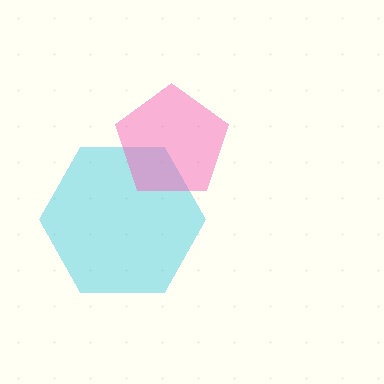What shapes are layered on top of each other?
The layered shapes are: a cyan hexagon, a pink pentagon.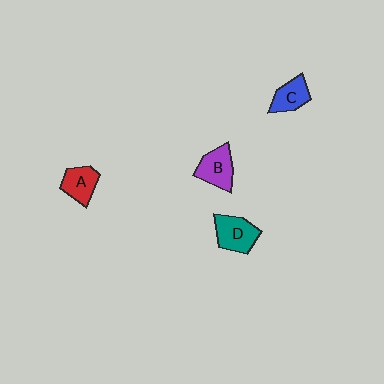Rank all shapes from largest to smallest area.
From largest to smallest: D (teal), B (purple), A (red), C (blue).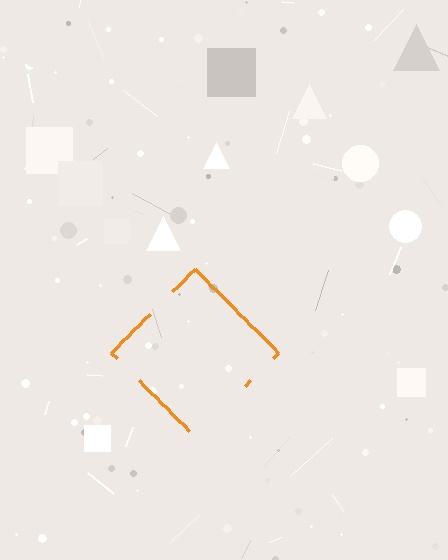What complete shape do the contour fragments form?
The contour fragments form a diamond.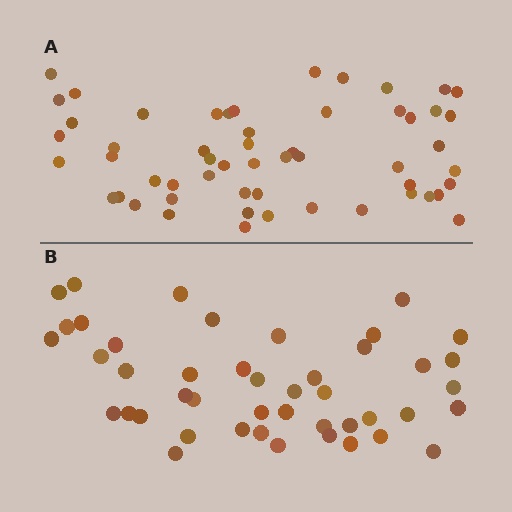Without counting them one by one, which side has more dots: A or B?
Region A (the top region) has more dots.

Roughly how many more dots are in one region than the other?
Region A has roughly 10 or so more dots than region B.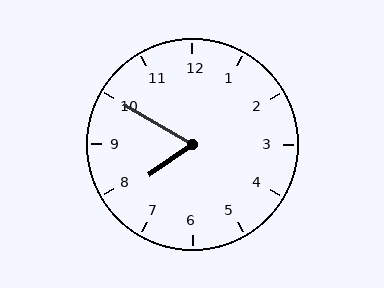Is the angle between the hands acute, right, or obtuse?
It is acute.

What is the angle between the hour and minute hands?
Approximately 65 degrees.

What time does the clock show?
7:50.